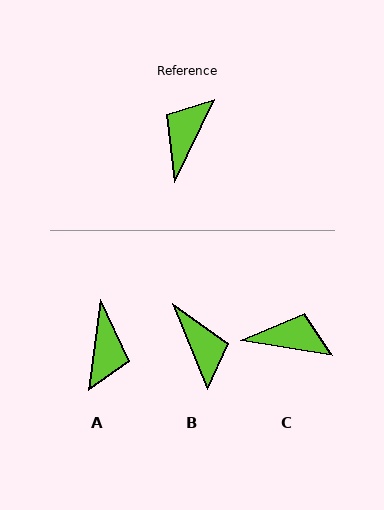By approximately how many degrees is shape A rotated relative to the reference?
Approximately 162 degrees clockwise.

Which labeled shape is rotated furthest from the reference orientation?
A, about 162 degrees away.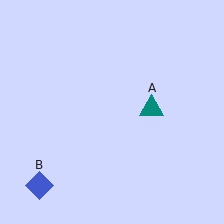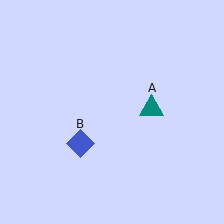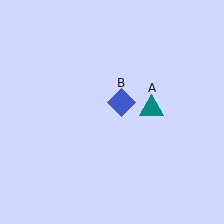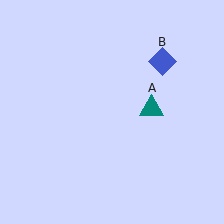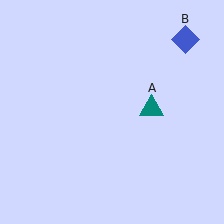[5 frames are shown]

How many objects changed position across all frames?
1 object changed position: blue diamond (object B).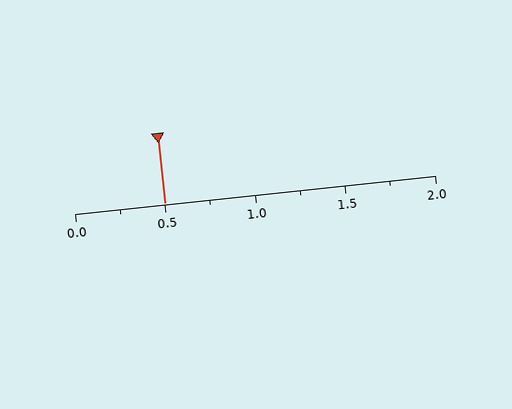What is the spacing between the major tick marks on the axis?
The major ticks are spaced 0.5 apart.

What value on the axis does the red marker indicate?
The marker indicates approximately 0.5.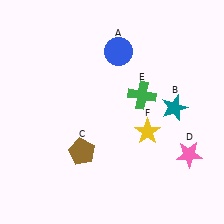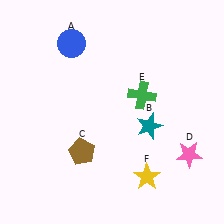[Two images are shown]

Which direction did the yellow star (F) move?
The yellow star (F) moved down.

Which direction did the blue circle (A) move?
The blue circle (A) moved left.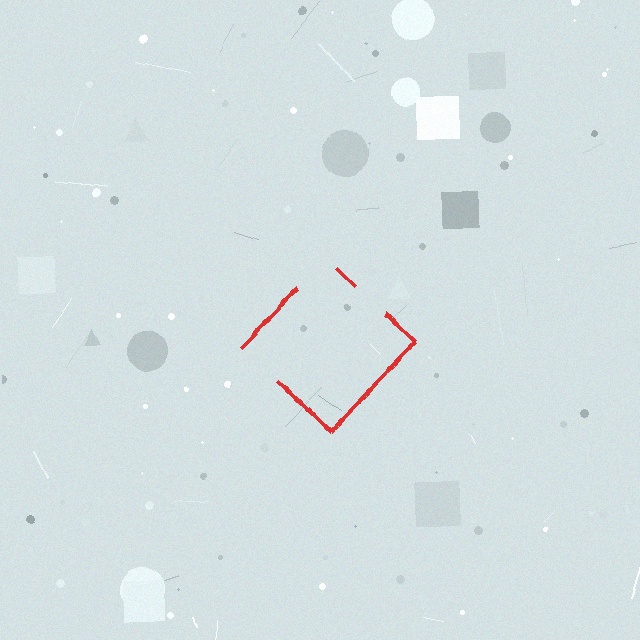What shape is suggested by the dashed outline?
The dashed outline suggests a diamond.